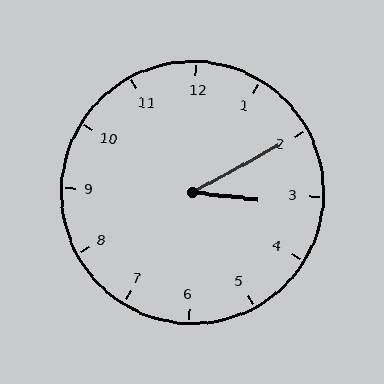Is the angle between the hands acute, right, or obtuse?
It is acute.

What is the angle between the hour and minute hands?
Approximately 35 degrees.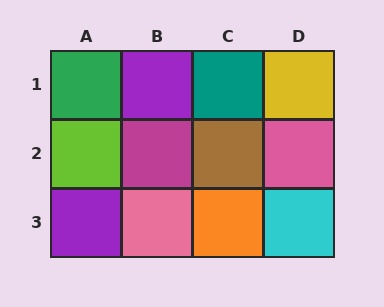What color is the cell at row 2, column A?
Lime.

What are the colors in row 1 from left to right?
Green, purple, teal, yellow.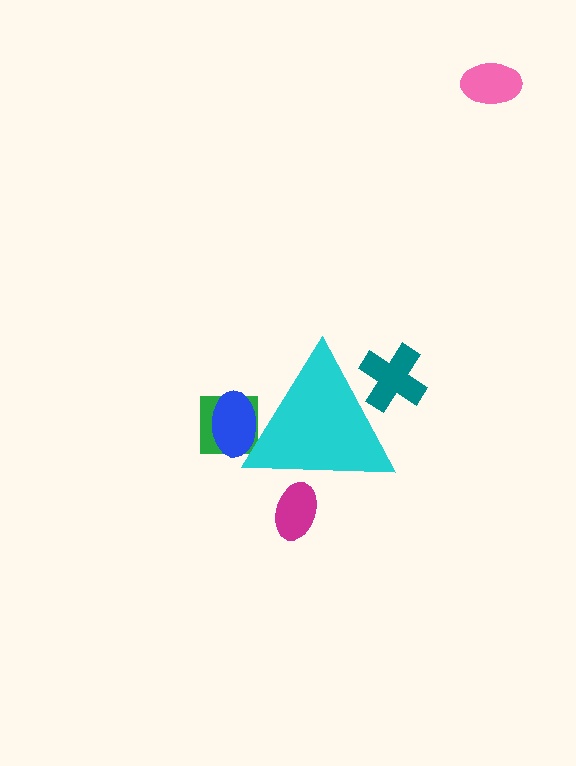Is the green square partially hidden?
Yes, the green square is partially hidden behind the cyan triangle.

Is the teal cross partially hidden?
Yes, the teal cross is partially hidden behind the cyan triangle.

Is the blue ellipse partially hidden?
Yes, the blue ellipse is partially hidden behind the cyan triangle.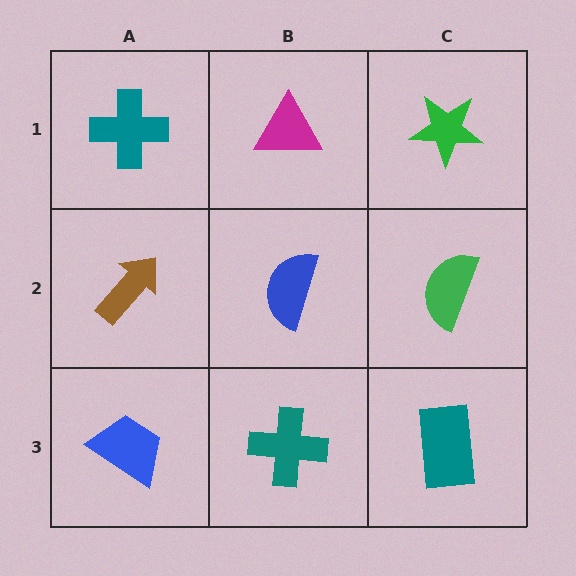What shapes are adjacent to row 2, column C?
A green star (row 1, column C), a teal rectangle (row 3, column C), a blue semicircle (row 2, column B).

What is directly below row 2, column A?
A blue trapezoid.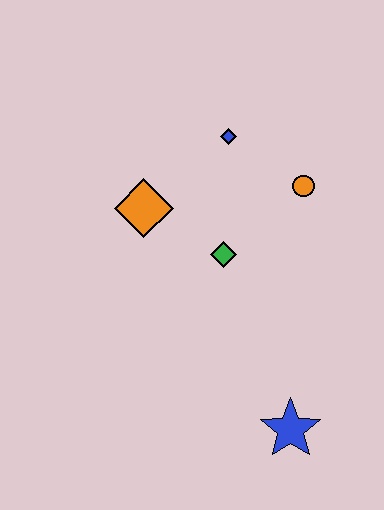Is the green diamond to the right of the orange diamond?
Yes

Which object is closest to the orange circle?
The blue diamond is closest to the orange circle.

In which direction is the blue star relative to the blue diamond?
The blue star is below the blue diamond.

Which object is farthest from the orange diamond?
The blue star is farthest from the orange diamond.